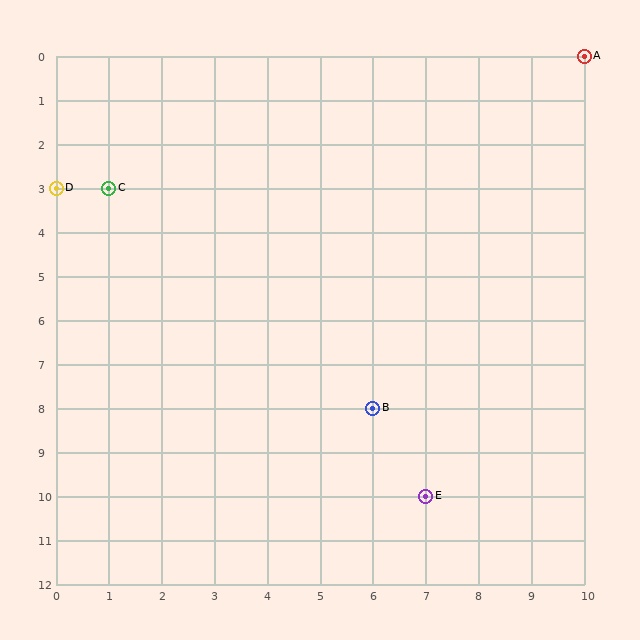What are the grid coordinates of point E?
Point E is at grid coordinates (7, 10).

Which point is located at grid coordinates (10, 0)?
Point A is at (10, 0).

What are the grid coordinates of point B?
Point B is at grid coordinates (6, 8).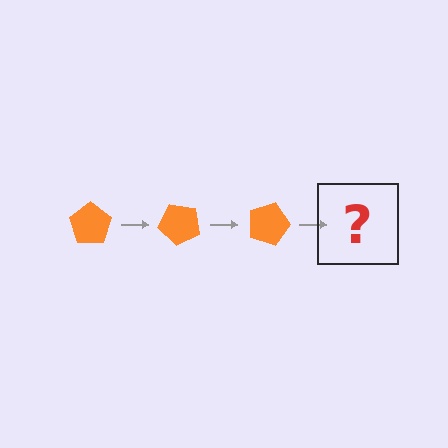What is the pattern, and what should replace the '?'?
The pattern is that the pentagon rotates 45 degrees each step. The '?' should be an orange pentagon rotated 135 degrees.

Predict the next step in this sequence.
The next step is an orange pentagon rotated 135 degrees.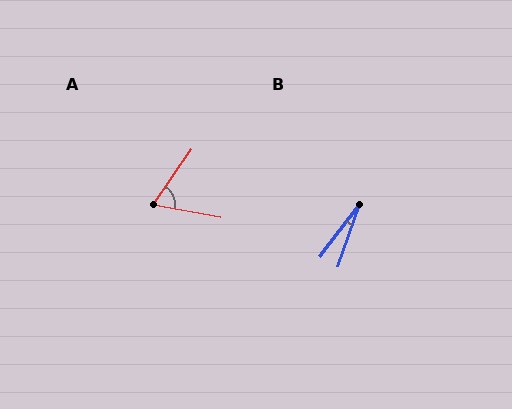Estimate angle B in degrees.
Approximately 18 degrees.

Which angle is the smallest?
B, at approximately 18 degrees.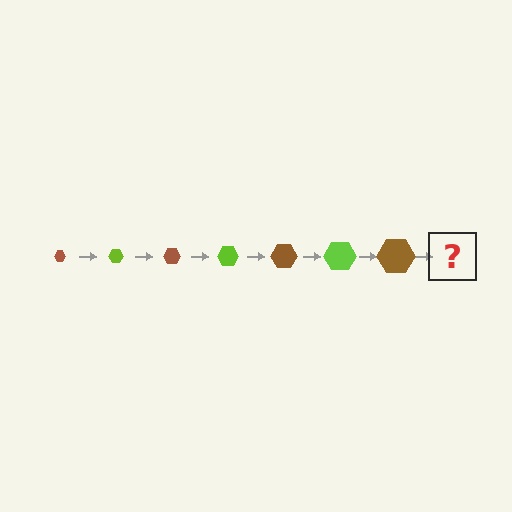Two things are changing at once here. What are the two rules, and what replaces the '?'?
The two rules are that the hexagon grows larger each step and the color cycles through brown and lime. The '?' should be a lime hexagon, larger than the previous one.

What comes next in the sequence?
The next element should be a lime hexagon, larger than the previous one.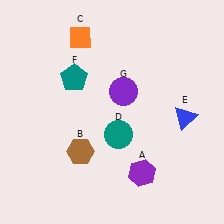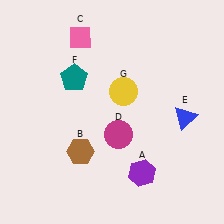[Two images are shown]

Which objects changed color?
C changed from orange to pink. D changed from teal to magenta. G changed from purple to yellow.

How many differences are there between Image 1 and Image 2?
There are 3 differences between the two images.